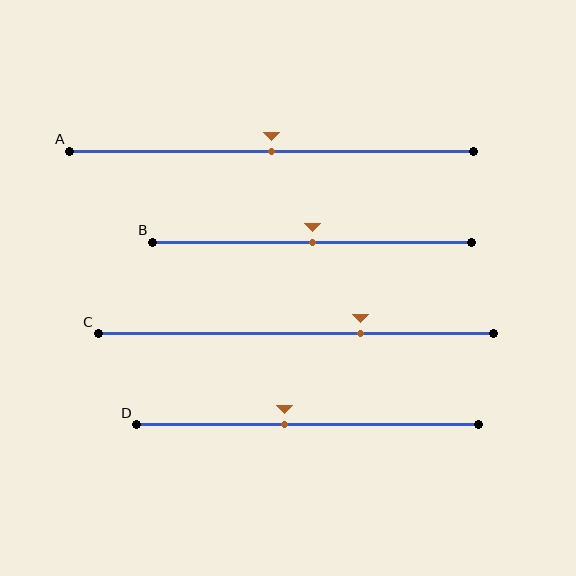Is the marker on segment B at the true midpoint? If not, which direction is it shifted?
Yes, the marker on segment B is at the true midpoint.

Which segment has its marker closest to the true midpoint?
Segment A has its marker closest to the true midpoint.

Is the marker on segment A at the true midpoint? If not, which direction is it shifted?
Yes, the marker on segment A is at the true midpoint.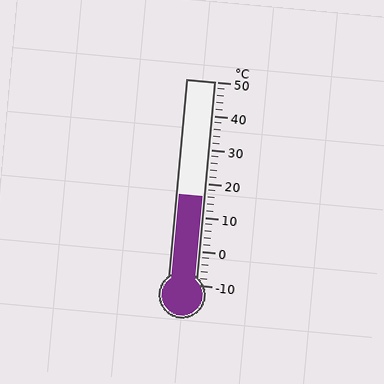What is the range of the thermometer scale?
The thermometer scale ranges from -10°C to 50°C.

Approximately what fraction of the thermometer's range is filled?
The thermometer is filled to approximately 45% of its range.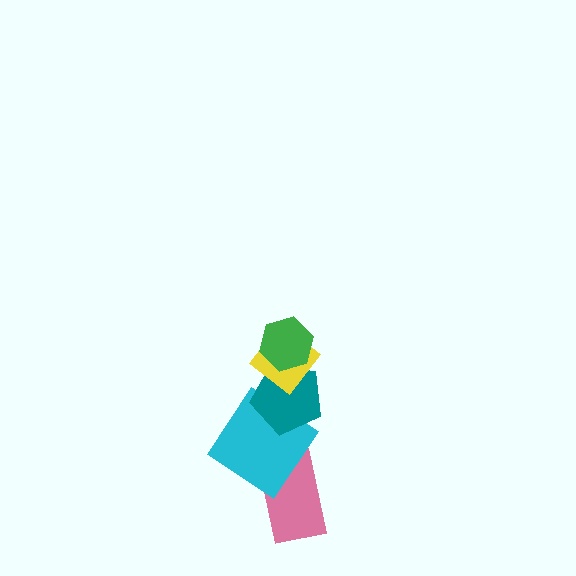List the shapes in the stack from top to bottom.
From top to bottom: the green hexagon, the yellow diamond, the teal pentagon, the cyan diamond, the pink rectangle.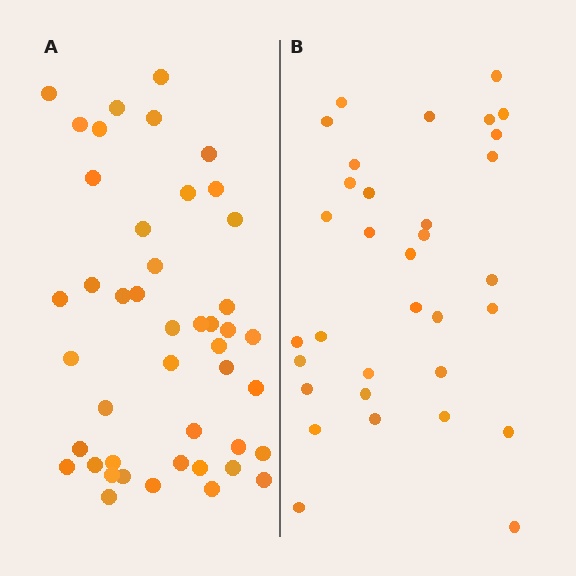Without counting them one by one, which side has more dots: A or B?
Region A (the left region) has more dots.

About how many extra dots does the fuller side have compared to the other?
Region A has roughly 12 or so more dots than region B.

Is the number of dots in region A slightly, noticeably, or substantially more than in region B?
Region A has noticeably more, but not dramatically so. The ratio is roughly 1.4 to 1.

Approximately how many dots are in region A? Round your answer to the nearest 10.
About 40 dots. (The exact count is 45, which rounds to 40.)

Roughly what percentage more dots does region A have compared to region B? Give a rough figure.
About 35% more.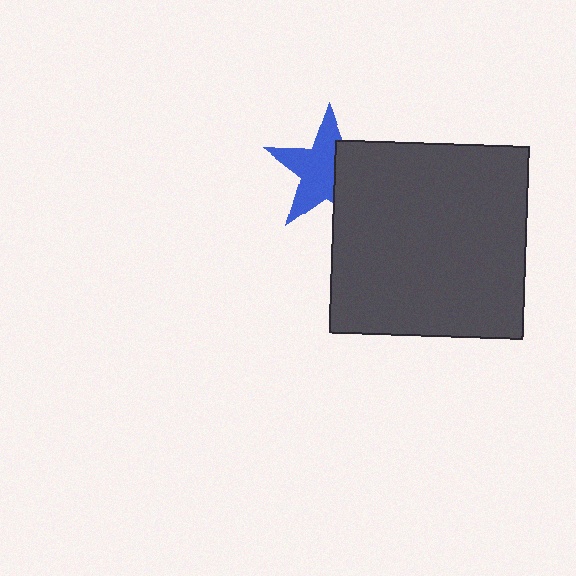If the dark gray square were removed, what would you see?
You would see the complete blue star.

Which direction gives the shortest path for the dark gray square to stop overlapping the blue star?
Moving right gives the shortest separation.